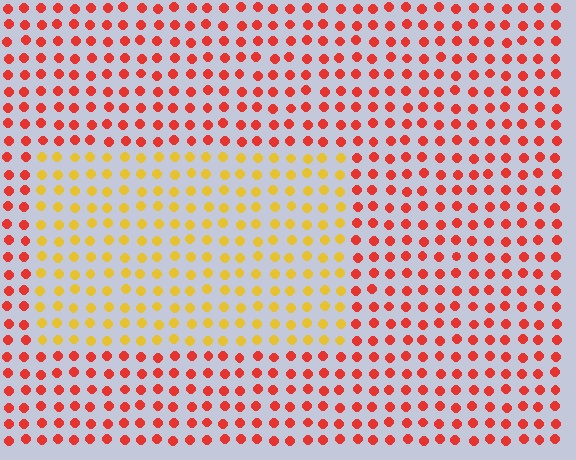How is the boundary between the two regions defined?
The boundary is defined purely by a slight shift in hue (about 47 degrees). Spacing, size, and orientation are identical on both sides.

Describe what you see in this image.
The image is filled with small red elements in a uniform arrangement. A rectangle-shaped region is visible where the elements are tinted to a slightly different hue, forming a subtle color boundary.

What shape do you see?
I see a rectangle.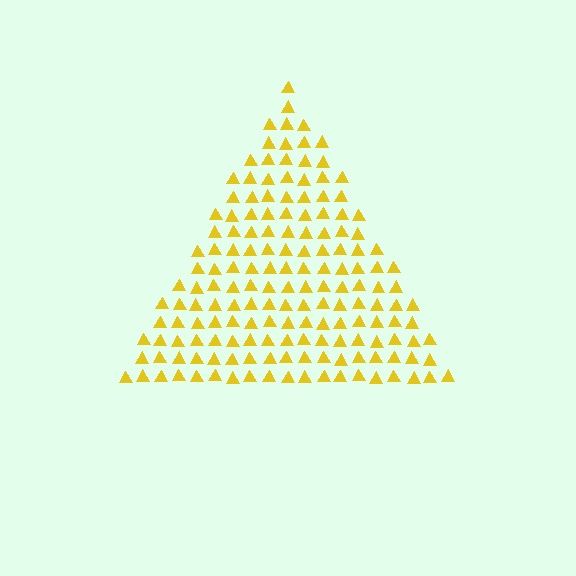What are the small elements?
The small elements are triangles.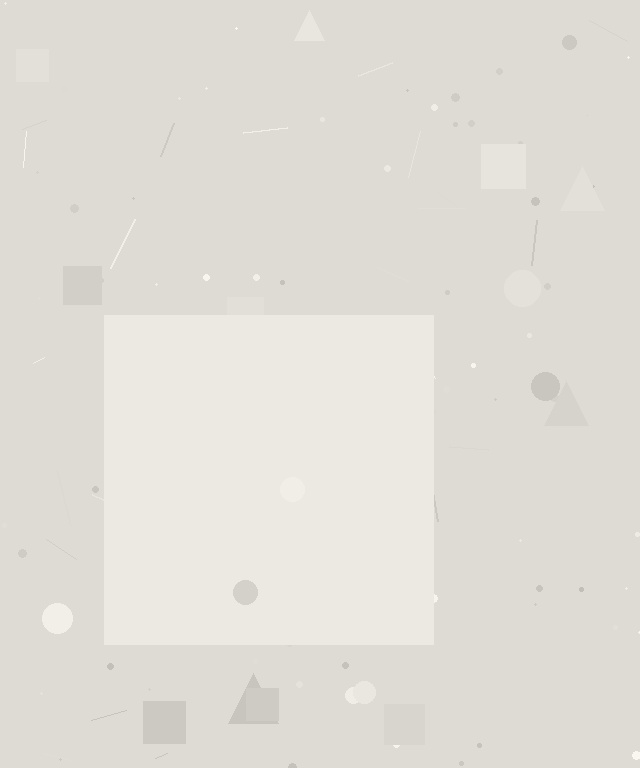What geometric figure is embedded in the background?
A square is embedded in the background.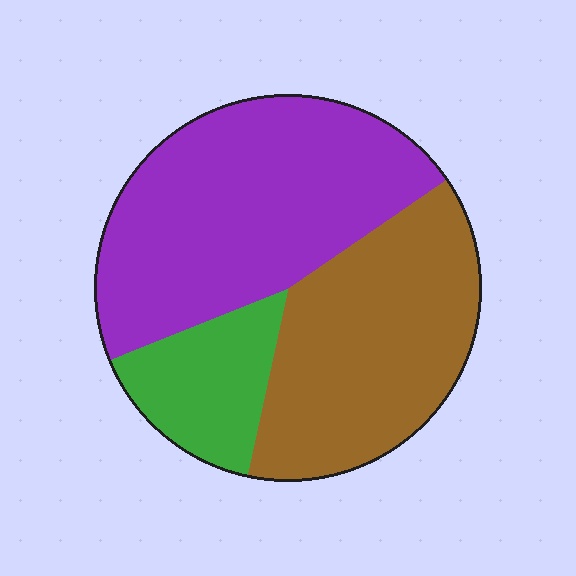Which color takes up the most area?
Purple, at roughly 45%.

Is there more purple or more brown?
Purple.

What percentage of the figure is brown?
Brown takes up about three eighths (3/8) of the figure.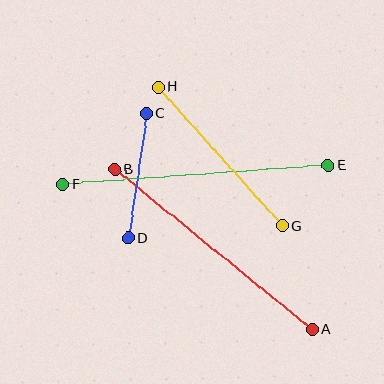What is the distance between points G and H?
The distance is approximately 186 pixels.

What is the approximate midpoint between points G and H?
The midpoint is at approximately (220, 156) pixels.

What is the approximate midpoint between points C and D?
The midpoint is at approximately (137, 176) pixels.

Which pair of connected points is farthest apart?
Points E and F are farthest apart.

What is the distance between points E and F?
The distance is approximately 266 pixels.